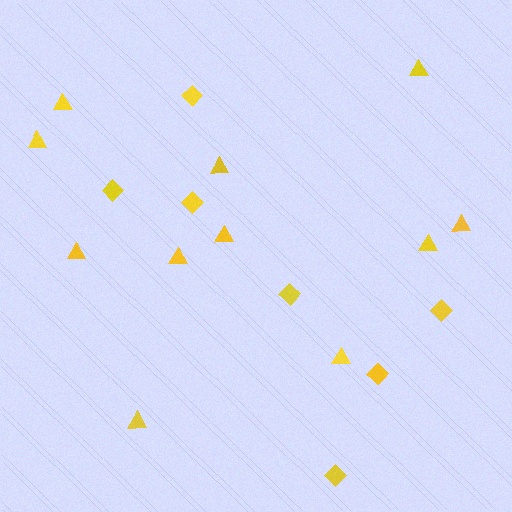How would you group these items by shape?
There are 2 groups: one group of triangles (11) and one group of diamonds (7).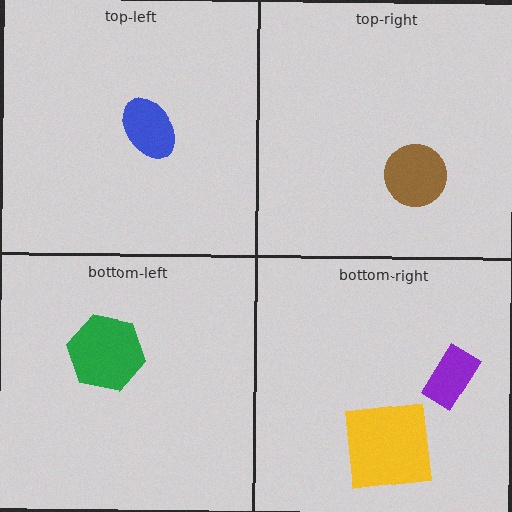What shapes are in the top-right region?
The brown circle.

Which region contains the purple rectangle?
The bottom-right region.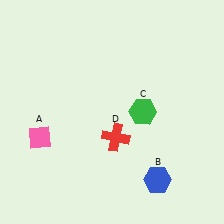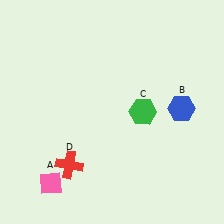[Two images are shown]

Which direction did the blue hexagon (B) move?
The blue hexagon (B) moved up.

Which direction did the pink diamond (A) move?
The pink diamond (A) moved down.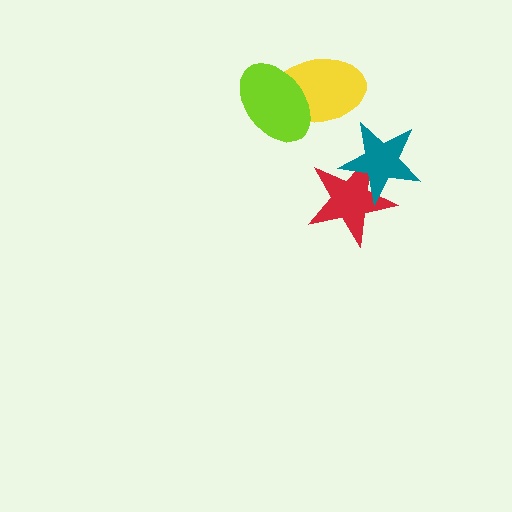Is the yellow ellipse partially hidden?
Yes, it is partially covered by another shape.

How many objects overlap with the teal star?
1 object overlaps with the teal star.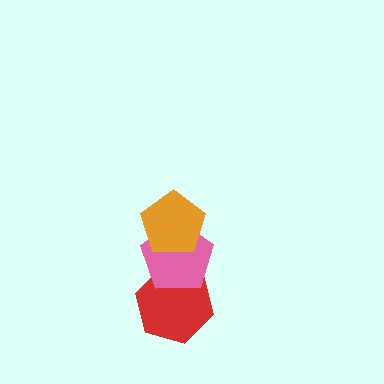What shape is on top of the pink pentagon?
The orange pentagon is on top of the pink pentagon.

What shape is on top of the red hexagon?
The pink pentagon is on top of the red hexagon.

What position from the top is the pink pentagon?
The pink pentagon is 2nd from the top.